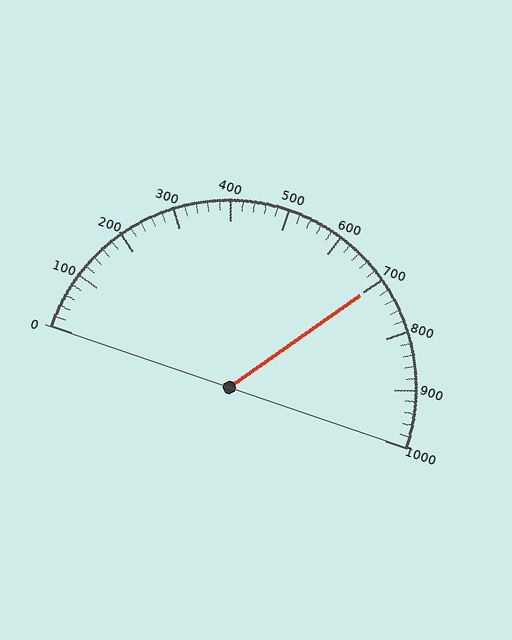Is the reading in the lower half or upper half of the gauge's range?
The reading is in the upper half of the range (0 to 1000).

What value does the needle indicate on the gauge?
The needle indicates approximately 700.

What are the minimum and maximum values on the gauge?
The gauge ranges from 0 to 1000.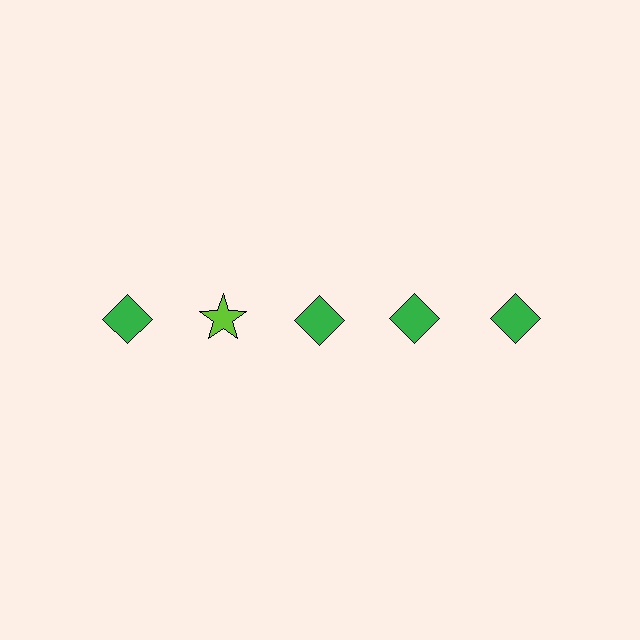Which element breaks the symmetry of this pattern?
The lime star in the top row, second from left column breaks the symmetry. All other shapes are green diamonds.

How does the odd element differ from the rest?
It differs in both color (lime instead of green) and shape (star instead of diamond).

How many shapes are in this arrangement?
There are 5 shapes arranged in a grid pattern.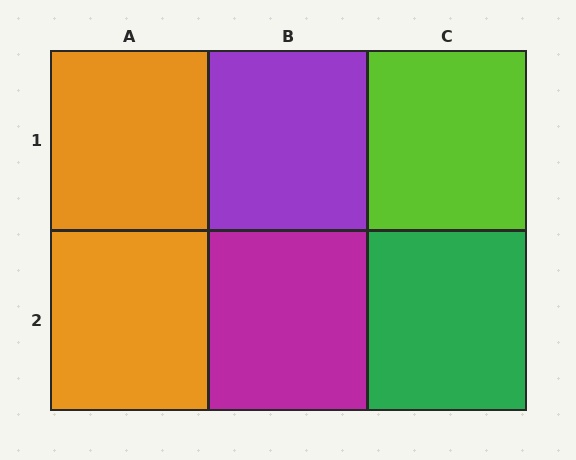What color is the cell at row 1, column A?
Orange.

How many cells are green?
1 cell is green.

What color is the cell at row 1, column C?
Lime.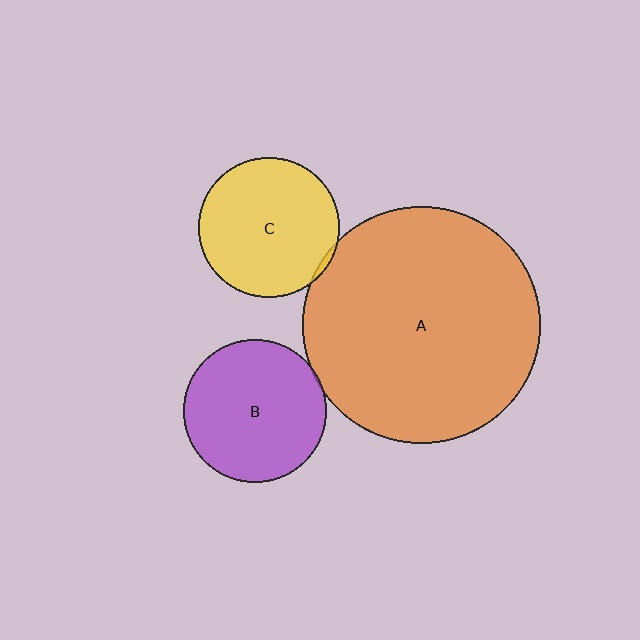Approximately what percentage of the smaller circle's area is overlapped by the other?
Approximately 5%.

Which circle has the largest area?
Circle A (orange).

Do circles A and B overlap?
Yes.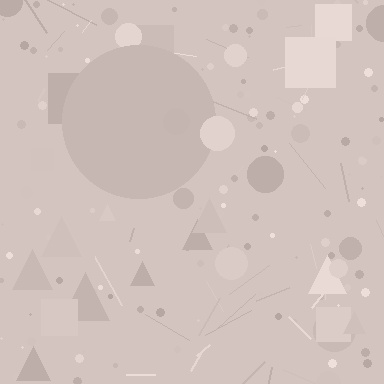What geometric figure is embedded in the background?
A circle is embedded in the background.